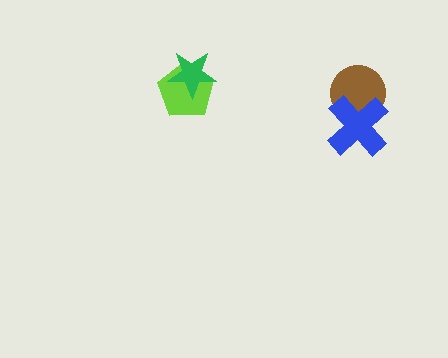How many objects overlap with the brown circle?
1 object overlaps with the brown circle.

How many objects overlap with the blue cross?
1 object overlaps with the blue cross.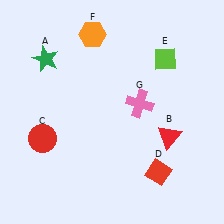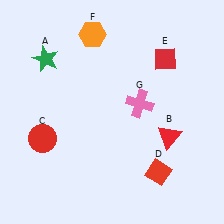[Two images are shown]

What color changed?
The diamond (E) changed from lime in Image 1 to red in Image 2.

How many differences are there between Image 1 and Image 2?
There is 1 difference between the two images.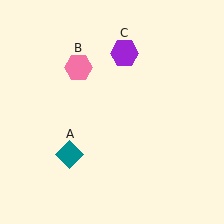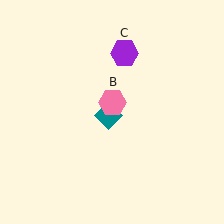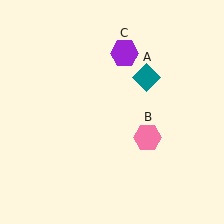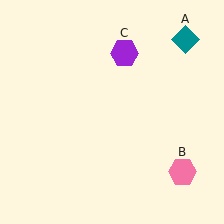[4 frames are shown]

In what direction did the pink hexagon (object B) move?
The pink hexagon (object B) moved down and to the right.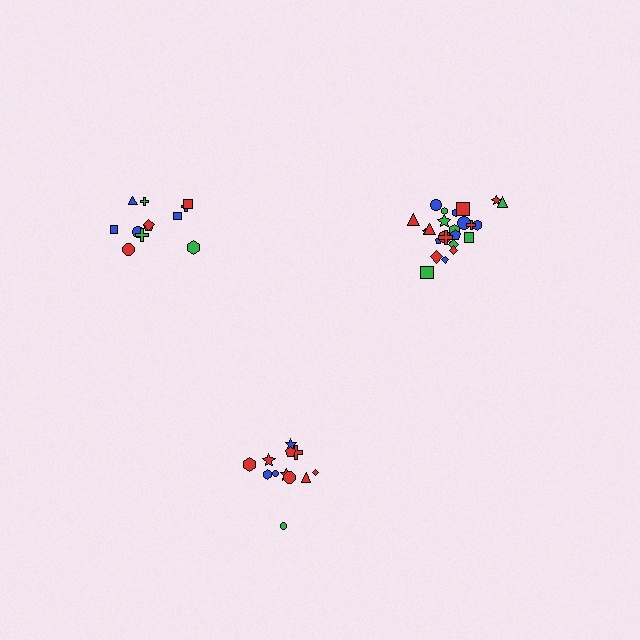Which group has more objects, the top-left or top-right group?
The top-right group.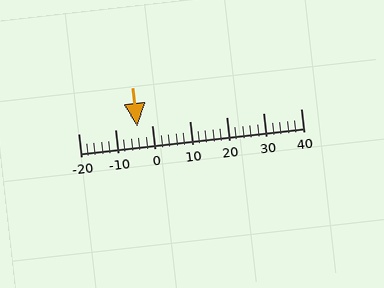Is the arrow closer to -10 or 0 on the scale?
The arrow is closer to 0.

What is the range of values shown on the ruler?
The ruler shows values from -20 to 40.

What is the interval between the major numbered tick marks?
The major tick marks are spaced 10 units apart.